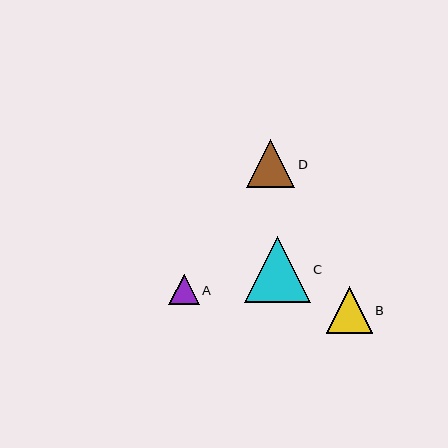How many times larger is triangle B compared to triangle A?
Triangle B is approximately 1.5 times the size of triangle A.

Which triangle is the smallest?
Triangle A is the smallest with a size of approximately 30 pixels.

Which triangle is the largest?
Triangle C is the largest with a size of approximately 66 pixels.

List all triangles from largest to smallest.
From largest to smallest: C, D, B, A.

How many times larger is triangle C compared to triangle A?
Triangle C is approximately 2.2 times the size of triangle A.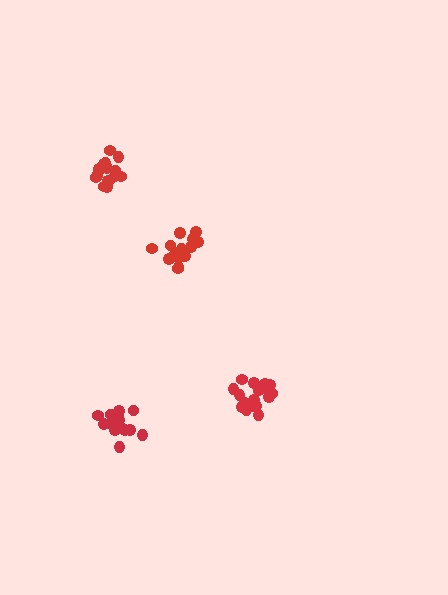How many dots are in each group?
Group 1: 16 dots, Group 2: 17 dots, Group 3: 19 dots, Group 4: 16 dots (68 total).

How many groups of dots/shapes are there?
There are 4 groups.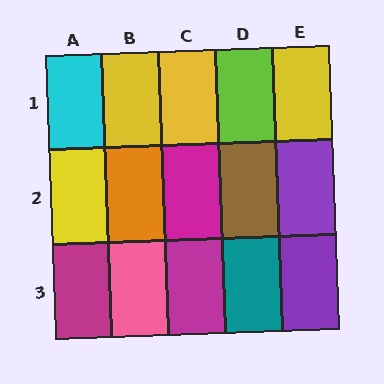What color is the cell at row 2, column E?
Purple.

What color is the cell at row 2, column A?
Yellow.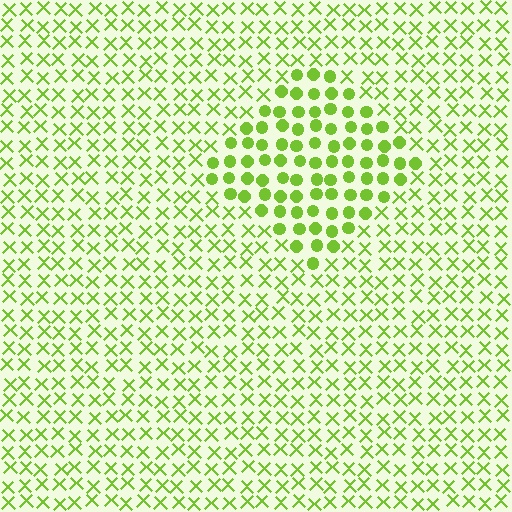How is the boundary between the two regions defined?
The boundary is defined by a change in element shape: circles inside vs. X marks outside. All elements share the same color and spacing.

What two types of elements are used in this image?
The image uses circles inside the diamond region and X marks outside it.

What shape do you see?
I see a diamond.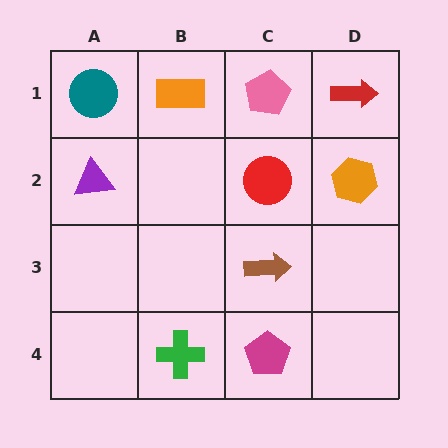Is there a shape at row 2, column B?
No, that cell is empty.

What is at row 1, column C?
A pink pentagon.